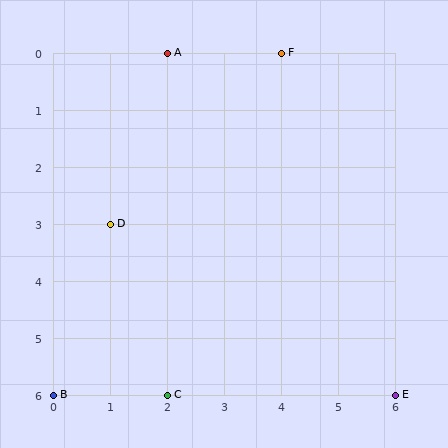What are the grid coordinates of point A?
Point A is at grid coordinates (2, 0).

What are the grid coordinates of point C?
Point C is at grid coordinates (2, 6).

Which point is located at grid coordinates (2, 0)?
Point A is at (2, 0).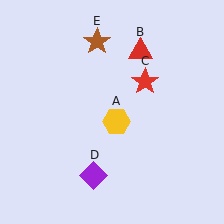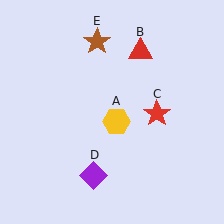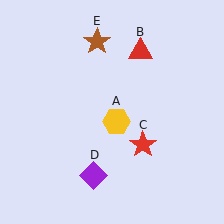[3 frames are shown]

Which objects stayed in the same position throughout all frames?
Yellow hexagon (object A) and red triangle (object B) and purple diamond (object D) and brown star (object E) remained stationary.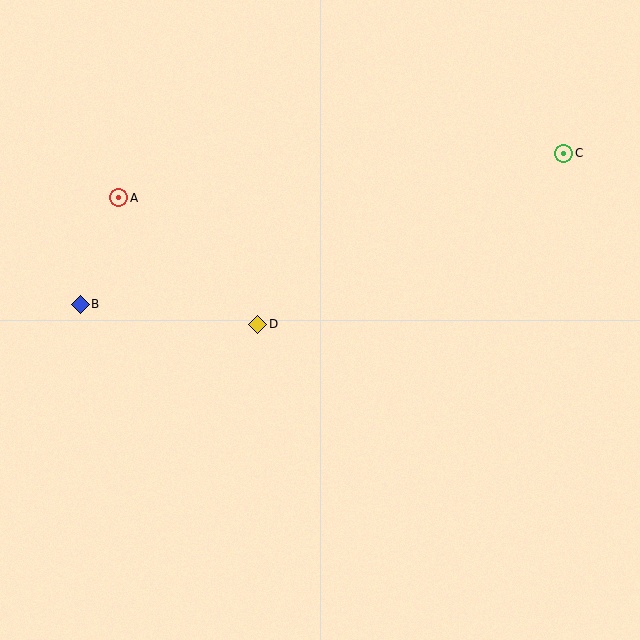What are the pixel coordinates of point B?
Point B is at (80, 304).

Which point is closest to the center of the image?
Point D at (258, 324) is closest to the center.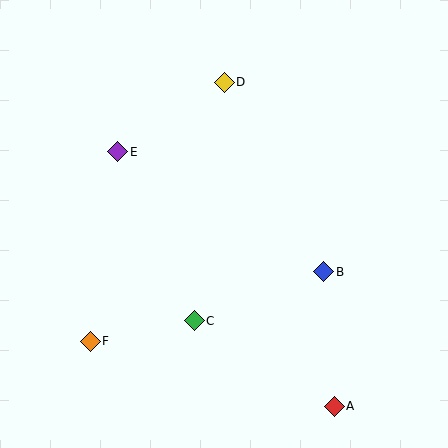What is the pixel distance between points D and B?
The distance between D and B is 214 pixels.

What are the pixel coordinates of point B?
Point B is at (324, 272).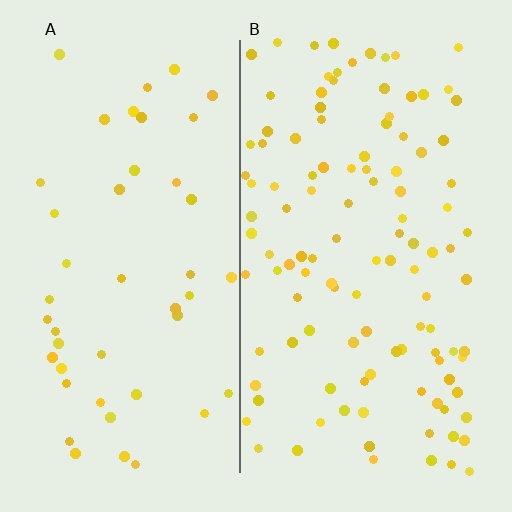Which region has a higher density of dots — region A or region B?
B (the right).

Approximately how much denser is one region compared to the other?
Approximately 2.5× — region B over region A.